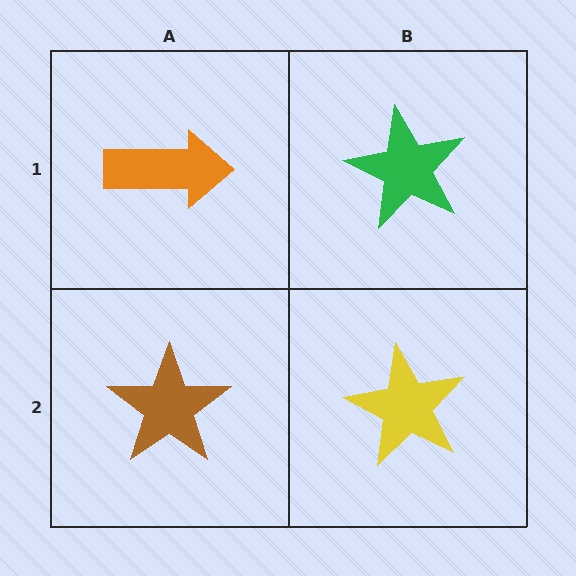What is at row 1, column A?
An orange arrow.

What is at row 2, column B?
A yellow star.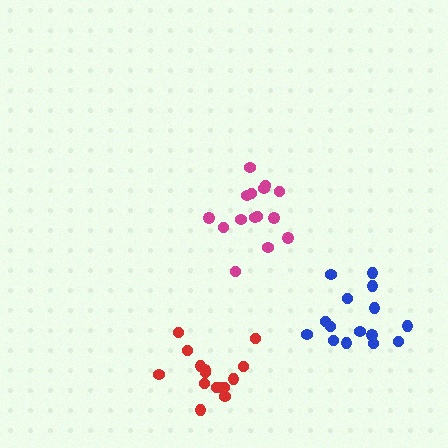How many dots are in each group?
Group 1: 15 dots, Group 2: 15 dots, Group 3: 15 dots (45 total).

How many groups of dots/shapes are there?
There are 3 groups.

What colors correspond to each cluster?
The clusters are colored: magenta, blue, red.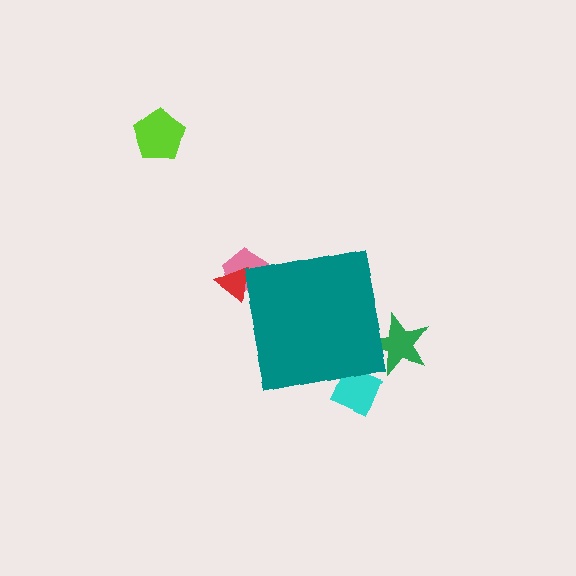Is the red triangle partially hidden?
Yes, the red triangle is partially hidden behind the teal square.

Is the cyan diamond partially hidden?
Yes, the cyan diamond is partially hidden behind the teal square.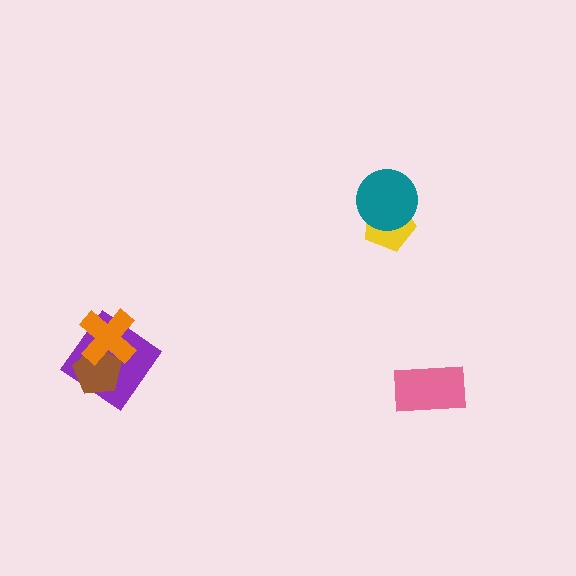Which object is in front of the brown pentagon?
The orange cross is in front of the brown pentagon.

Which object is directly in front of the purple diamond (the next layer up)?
The brown pentagon is directly in front of the purple diamond.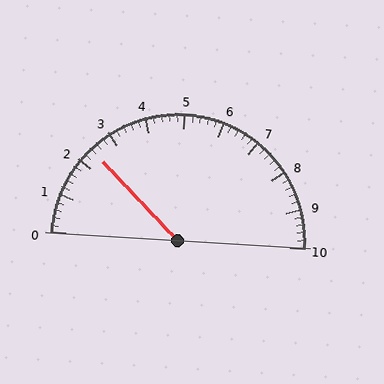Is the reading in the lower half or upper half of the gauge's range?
The reading is in the lower half of the range (0 to 10).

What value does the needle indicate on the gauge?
The needle indicates approximately 2.4.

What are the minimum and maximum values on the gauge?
The gauge ranges from 0 to 10.